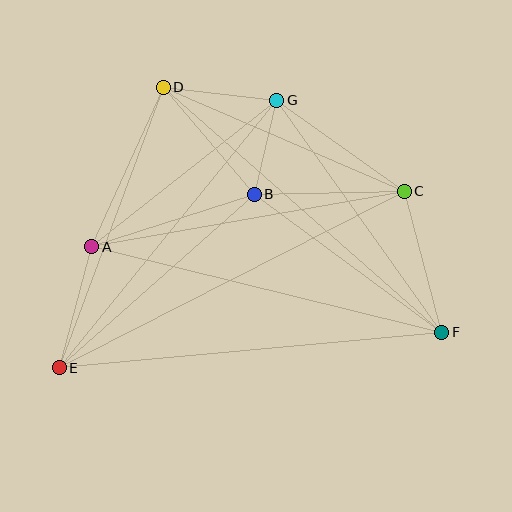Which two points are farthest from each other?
Points C and E are farthest from each other.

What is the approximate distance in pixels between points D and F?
The distance between D and F is approximately 371 pixels.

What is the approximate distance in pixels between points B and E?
The distance between B and E is approximately 261 pixels.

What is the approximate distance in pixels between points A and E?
The distance between A and E is approximately 125 pixels.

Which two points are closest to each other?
Points B and G are closest to each other.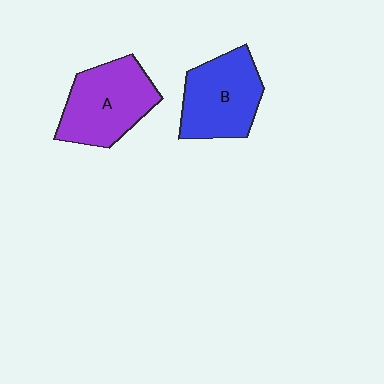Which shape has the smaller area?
Shape B (blue).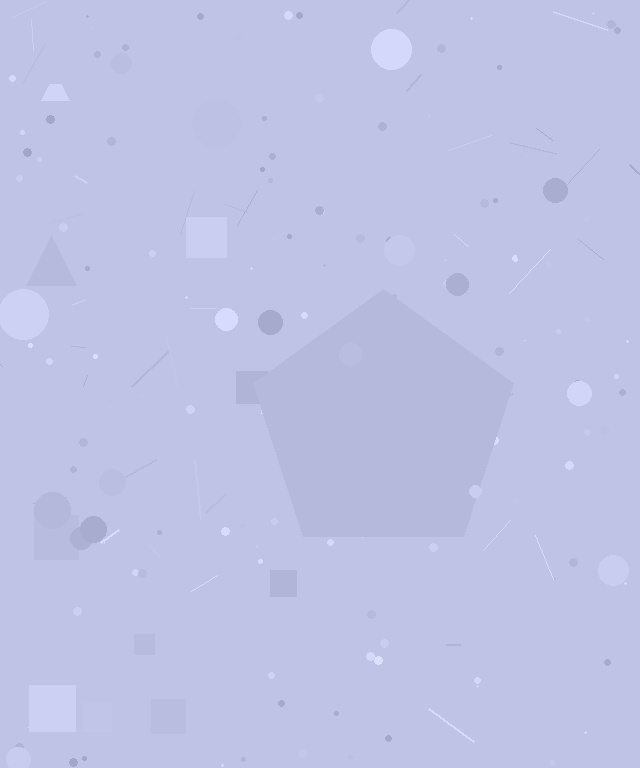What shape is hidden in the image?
A pentagon is hidden in the image.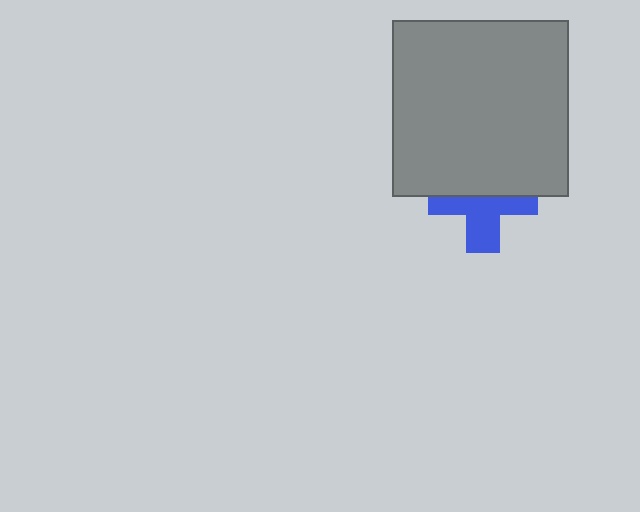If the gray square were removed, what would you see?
You would see the complete blue cross.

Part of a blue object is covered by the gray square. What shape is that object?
It is a cross.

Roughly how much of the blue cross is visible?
About half of it is visible (roughly 52%).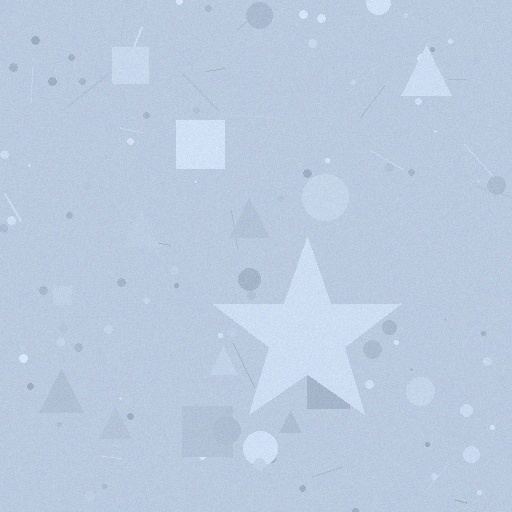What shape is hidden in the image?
A star is hidden in the image.